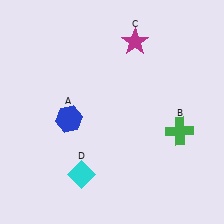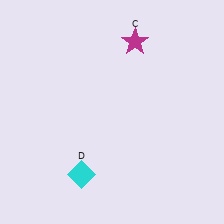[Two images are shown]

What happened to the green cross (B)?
The green cross (B) was removed in Image 2. It was in the bottom-right area of Image 1.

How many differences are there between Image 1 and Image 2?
There are 2 differences between the two images.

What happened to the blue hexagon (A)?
The blue hexagon (A) was removed in Image 2. It was in the bottom-left area of Image 1.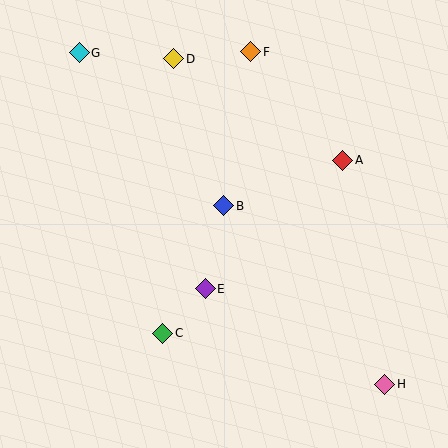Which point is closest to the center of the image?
Point B at (224, 206) is closest to the center.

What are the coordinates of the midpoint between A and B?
The midpoint between A and B is at (283, 183).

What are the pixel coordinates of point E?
Point E is at (205, 289).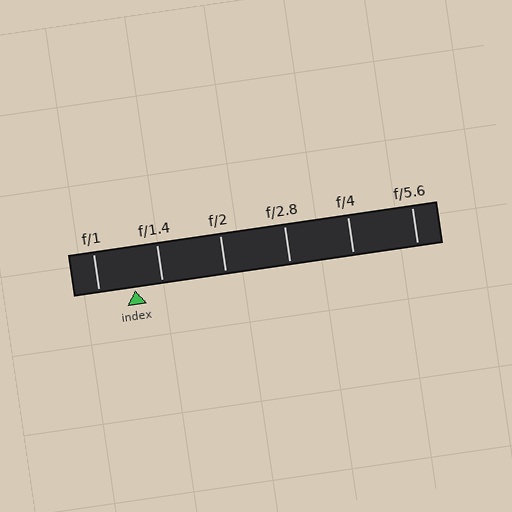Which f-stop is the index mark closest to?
The index mark is closest to f/1.4.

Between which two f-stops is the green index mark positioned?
The index mark is between f/1 and f/1.4.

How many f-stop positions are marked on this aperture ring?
There are 6 f-stop positions marked.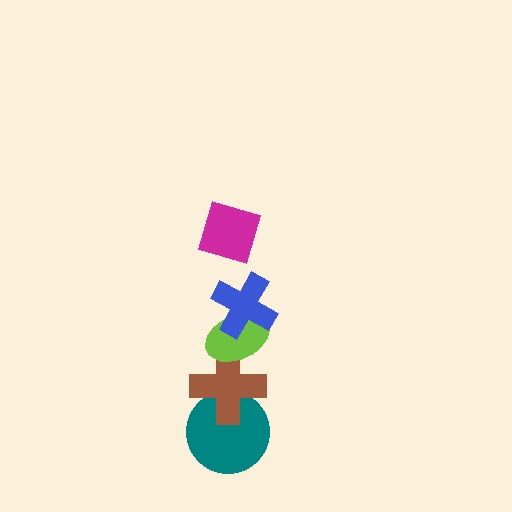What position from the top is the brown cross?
The brown cross is 4th from the top.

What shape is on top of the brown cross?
The lime ellipse is on top of the brown cross.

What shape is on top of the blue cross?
The magenta diamond is on top of the blue cross.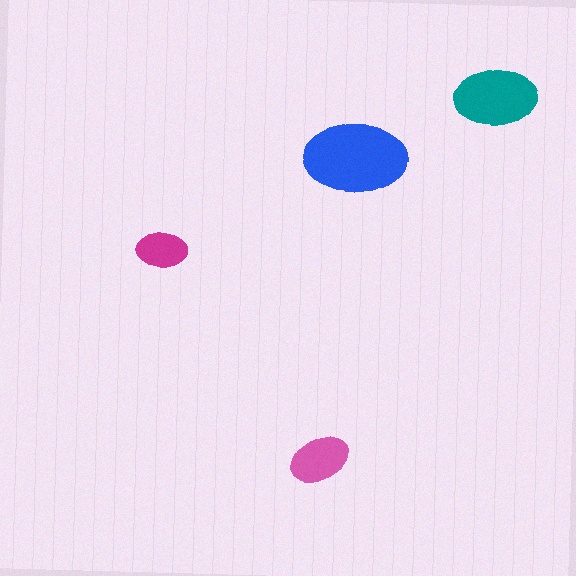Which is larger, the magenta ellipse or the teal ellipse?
The teal one.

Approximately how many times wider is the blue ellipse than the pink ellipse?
About 1.5 times wider.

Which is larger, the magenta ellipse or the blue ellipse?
The blue one.